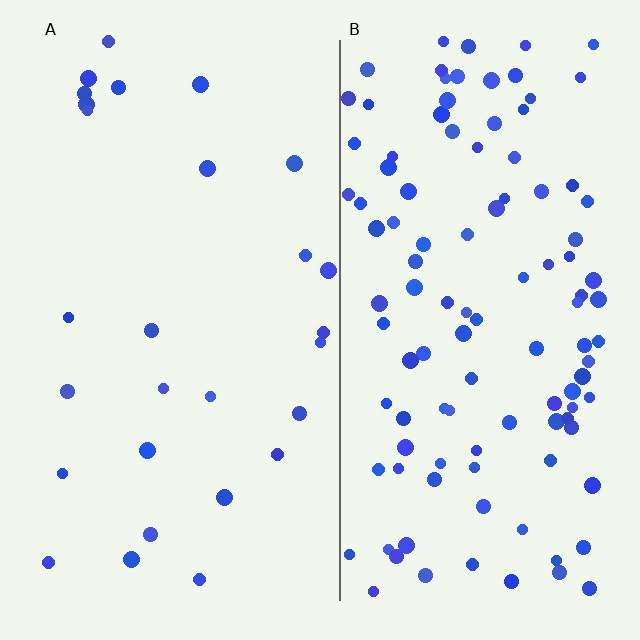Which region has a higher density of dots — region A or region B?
B (the right).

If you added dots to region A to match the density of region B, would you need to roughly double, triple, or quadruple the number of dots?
Approximately quadruple.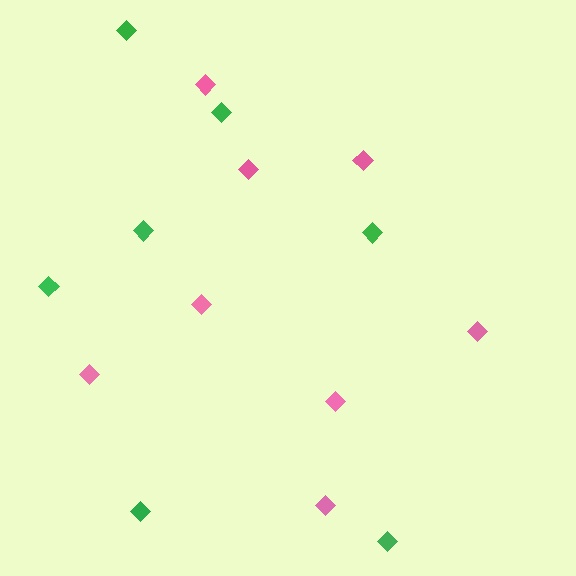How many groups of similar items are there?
There are 2 groups: one group of green diamonds (7) and one group of pink diamonds (8).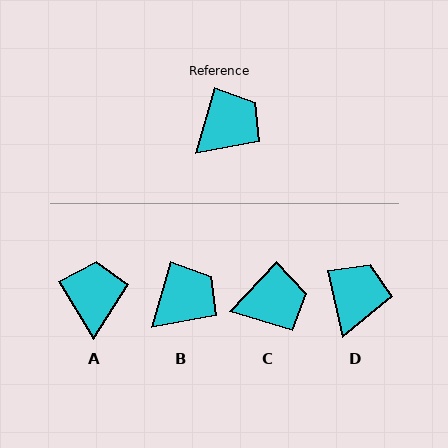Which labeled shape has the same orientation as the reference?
B.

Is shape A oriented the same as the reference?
No, it is off by about 47 degrees.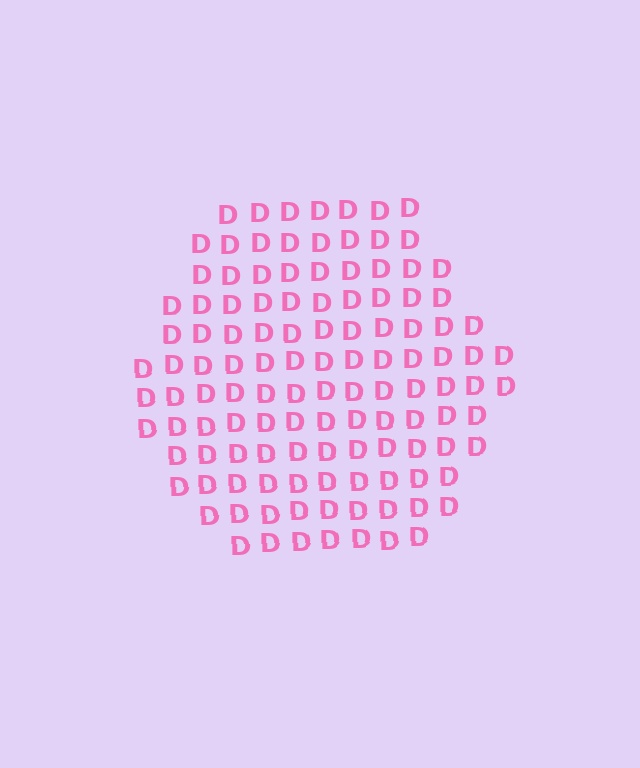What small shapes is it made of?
It is made of small letter D's.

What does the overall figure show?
The overall figure shows a hexagon.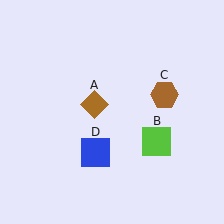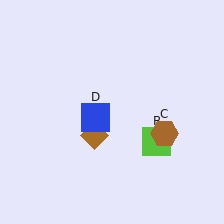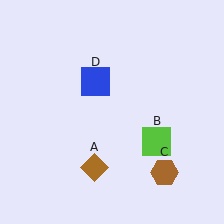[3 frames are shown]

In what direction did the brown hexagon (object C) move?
The brown hexagon (object C) moved down.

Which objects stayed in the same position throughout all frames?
Lime square (object B) remained stationary.